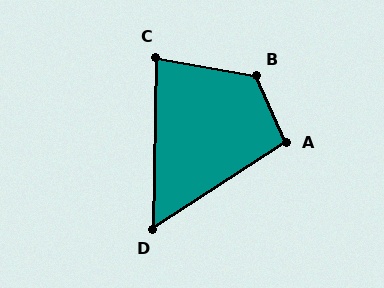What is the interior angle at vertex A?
Approximately 99 degrees (obtuse).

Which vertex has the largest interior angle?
B, at approximately 124 degrees.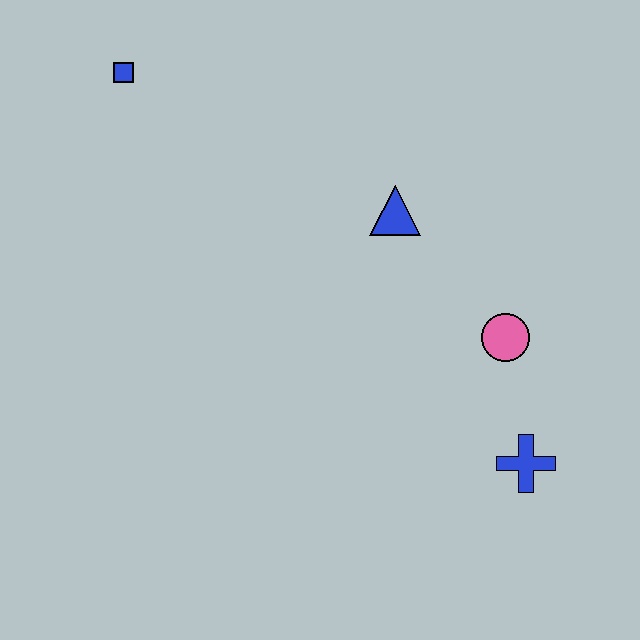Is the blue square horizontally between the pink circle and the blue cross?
No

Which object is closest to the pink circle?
The blue cross is closest to the pink circle.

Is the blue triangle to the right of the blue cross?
No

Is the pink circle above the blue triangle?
No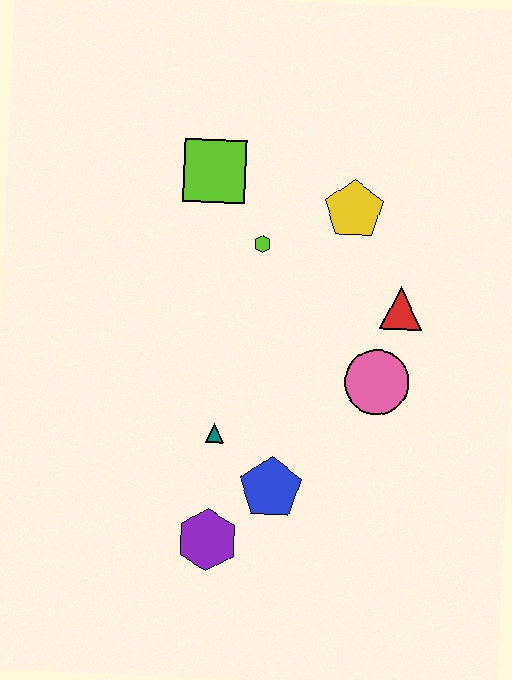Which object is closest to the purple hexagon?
The blue pentagon is closest to the purple hexagon.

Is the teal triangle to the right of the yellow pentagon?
No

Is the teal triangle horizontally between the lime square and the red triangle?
Yes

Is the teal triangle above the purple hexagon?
Yes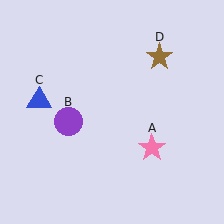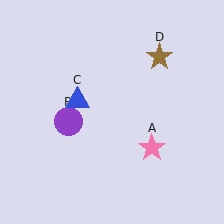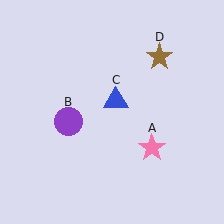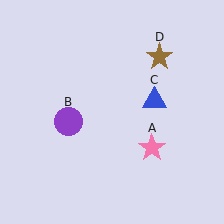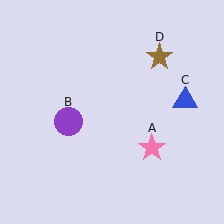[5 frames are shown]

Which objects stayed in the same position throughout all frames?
Pink star (object A) and purple circle (object B) and brown star (object D) remained stationary.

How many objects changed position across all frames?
1 object changed position: blue triangle (object C).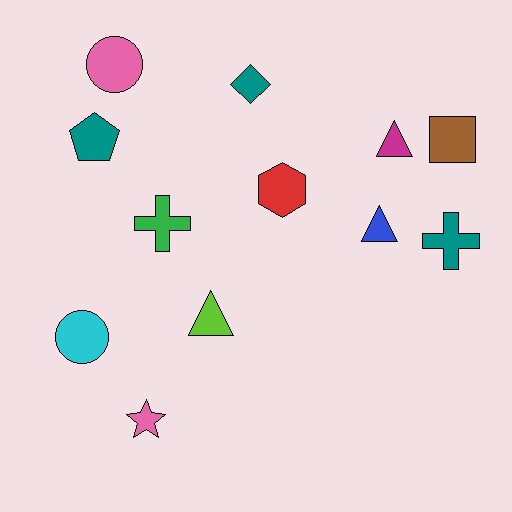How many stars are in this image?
There is 1 star.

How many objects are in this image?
There are 12 objects.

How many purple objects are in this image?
There are no purple objects.